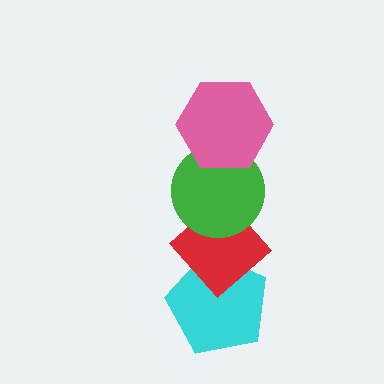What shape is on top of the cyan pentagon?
The red diamond is on top of the cyan pentagon.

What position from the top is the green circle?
The green circle is 2nd from the top.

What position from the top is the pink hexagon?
The pink hexagon is 1st from the top.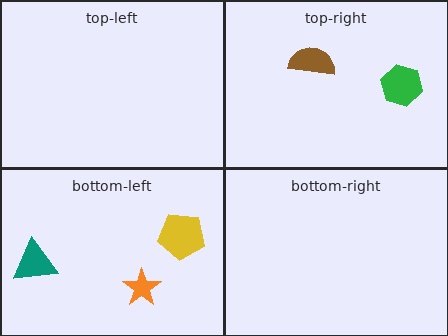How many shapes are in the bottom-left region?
3.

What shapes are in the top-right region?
The brown semicircle, the green hexagon.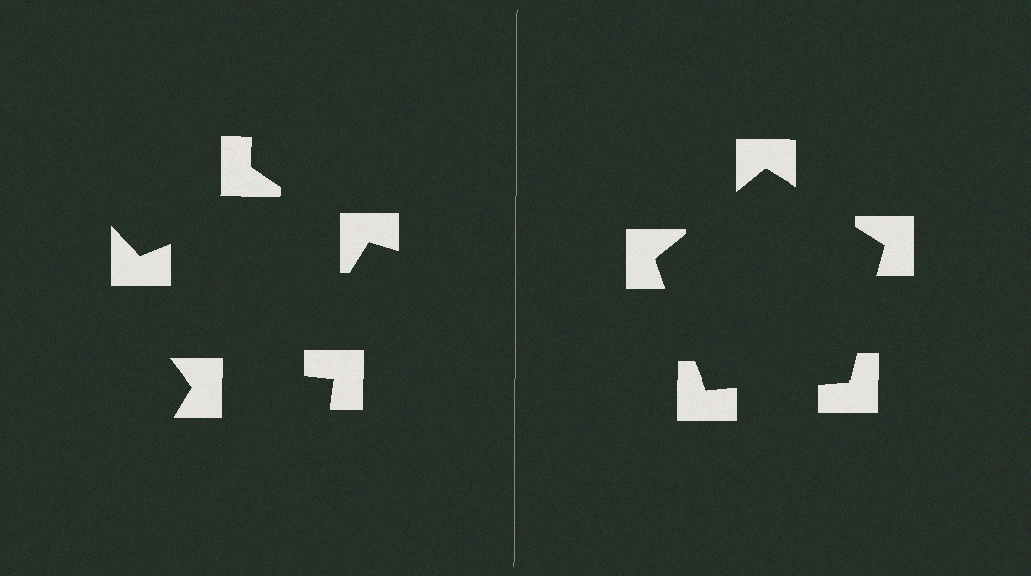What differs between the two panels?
The notched squares are positioned identically on both sides; only the wedge orientations differ. On the right they align to a pentagon; on the left they are misaligned.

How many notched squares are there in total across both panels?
10 — 5 on each side.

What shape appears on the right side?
An illusory pentagon.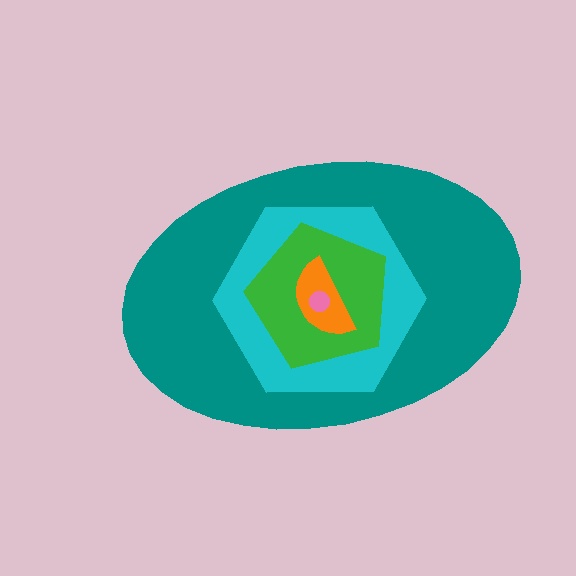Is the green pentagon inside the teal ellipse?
Yes.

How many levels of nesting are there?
5.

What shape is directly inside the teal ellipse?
The cyan hexagon.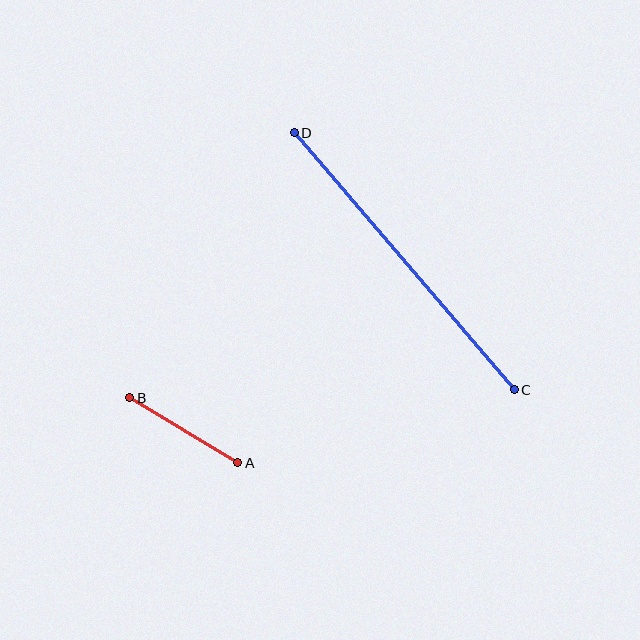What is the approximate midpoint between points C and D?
The midpoint is at approximately (404, 261) pixels.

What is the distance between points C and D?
The distance is approximately 338 pixels.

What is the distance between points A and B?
The distance is approximately 126 pixels.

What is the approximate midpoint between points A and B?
The midpoint is at approximately (184, 430) pixels.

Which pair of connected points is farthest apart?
Points C and D are farthest apart.